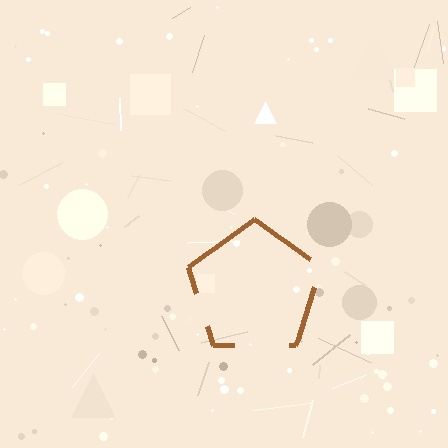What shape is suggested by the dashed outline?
The dashed outline suggests a pentagon.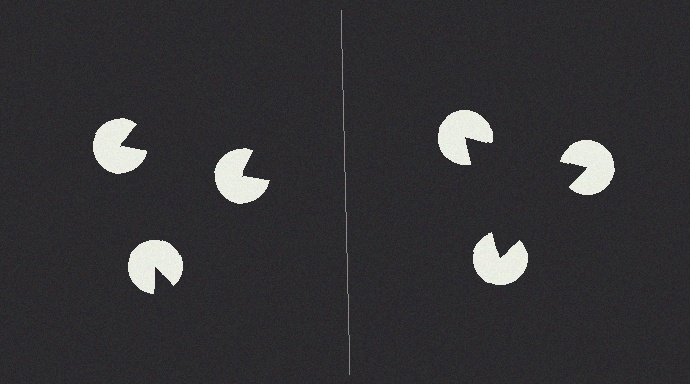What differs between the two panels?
The pac-man discs are positioned identically on both sides; only the wedge orientations differ. On the right they align to a triangle; on the left they are misaligned.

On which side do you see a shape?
An illusory triangle appears on the right side. On the left side the wedge cuts are rotated, so no coherent shape forms.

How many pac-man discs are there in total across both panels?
6 — 3 on each side.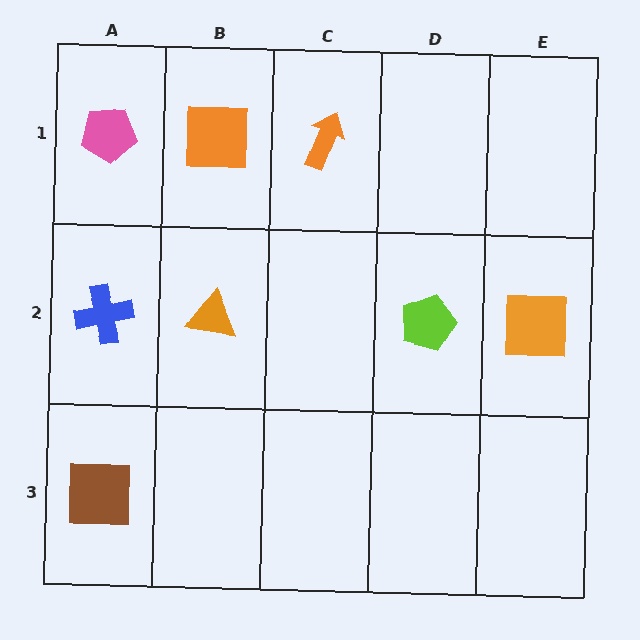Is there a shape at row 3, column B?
No, that cell is empty.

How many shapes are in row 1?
3 shapes.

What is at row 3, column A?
A brown square.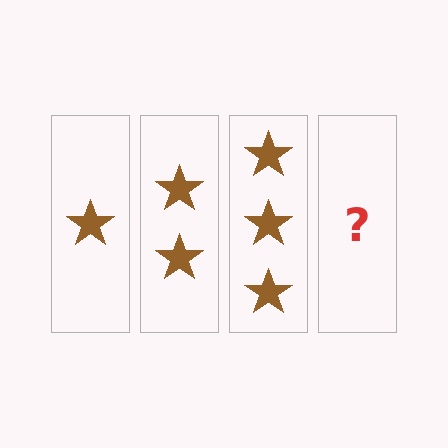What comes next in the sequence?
The next element should be 4 stars.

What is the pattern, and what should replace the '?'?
The pattern is that each step adds one more star. The '?' should be 4 stars.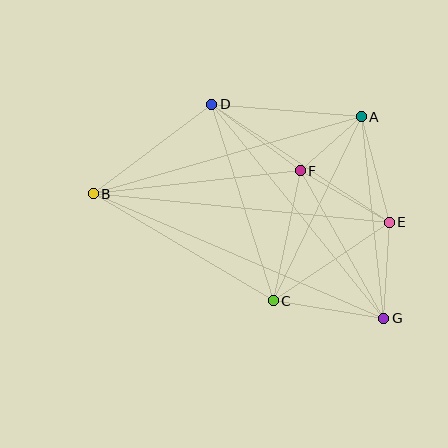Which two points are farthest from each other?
Points B and G are farthest from each other.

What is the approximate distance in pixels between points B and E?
The distance between B and E is approximately 297 pixels.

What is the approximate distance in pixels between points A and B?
The distance between A and B is approximately 279 pixels.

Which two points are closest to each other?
Points A and F are closest to each other.